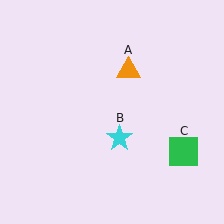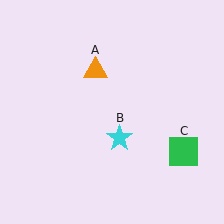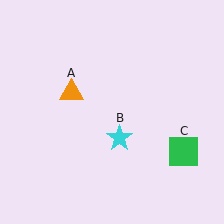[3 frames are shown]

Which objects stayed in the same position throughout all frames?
Cyan star (object B) and green square (object C) remained stationary.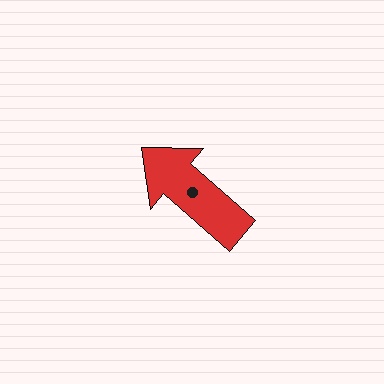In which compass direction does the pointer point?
Northwest.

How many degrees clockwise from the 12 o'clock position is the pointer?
Approximately 311 degrees.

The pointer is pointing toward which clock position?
Roughly 10 o'clock.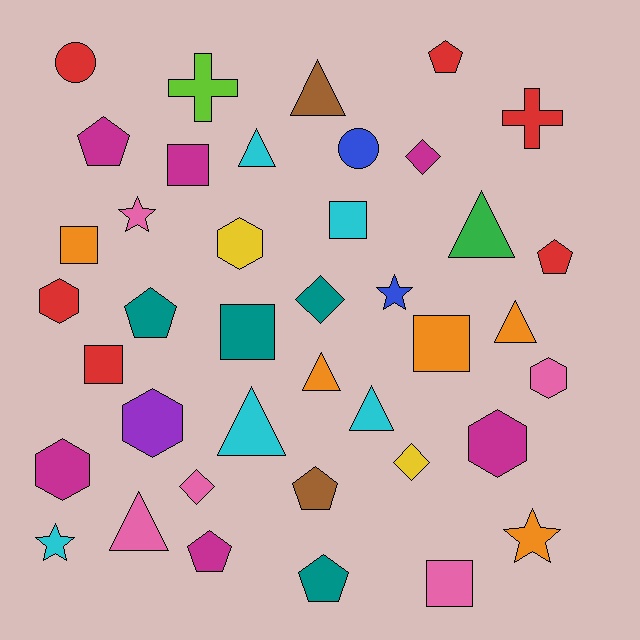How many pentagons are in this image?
There are 7 pentagons.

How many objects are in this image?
There are 40 objects.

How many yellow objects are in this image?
There are 2 yellow objects.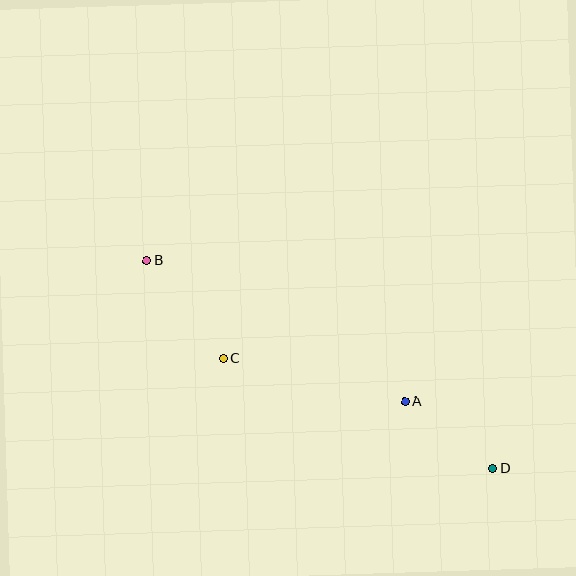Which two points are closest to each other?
Points A and D are closest to each other.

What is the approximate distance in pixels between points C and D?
The distance between C and D is approximately 291 pixels.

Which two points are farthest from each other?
Points B and D are farthest from each other.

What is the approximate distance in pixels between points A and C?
The distance between A and C is approximately 187 pixels.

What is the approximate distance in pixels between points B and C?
The distance between B and C is approximately 124 pixels.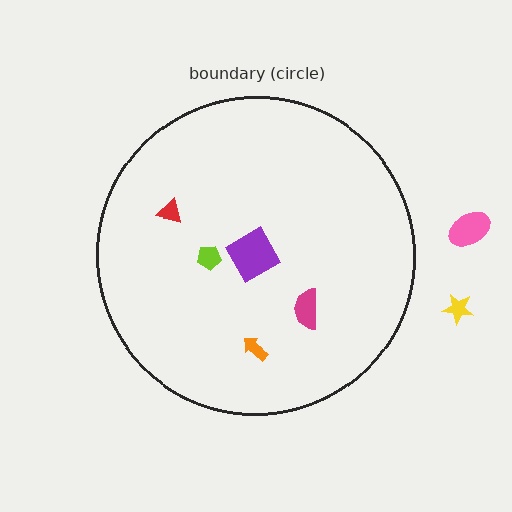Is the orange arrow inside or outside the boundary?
Inside.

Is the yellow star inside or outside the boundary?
Outside.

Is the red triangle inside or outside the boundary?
Inside.